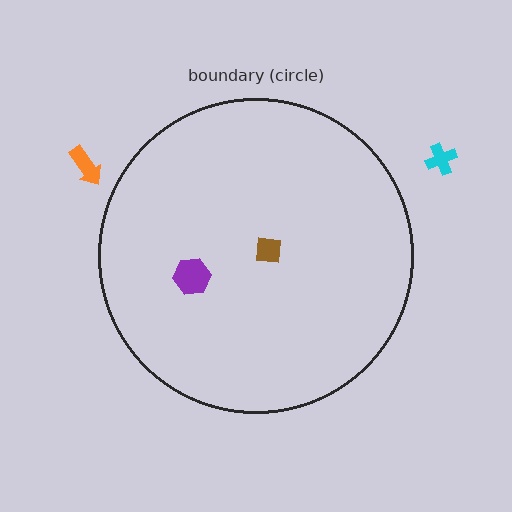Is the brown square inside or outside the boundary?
Inside.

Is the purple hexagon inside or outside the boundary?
Inside.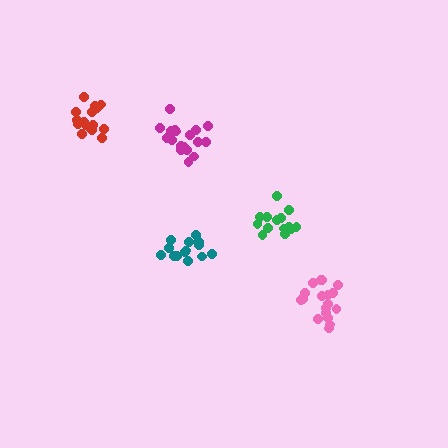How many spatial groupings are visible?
There are 5 spatial groupings.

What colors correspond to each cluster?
The clusters are colored: green, magenta, pink, teal, red.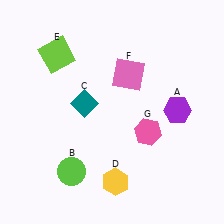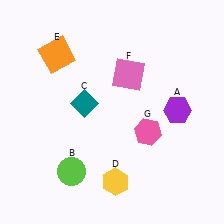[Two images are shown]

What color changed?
The square (E) changed from lime in Image 1 to orange in Image 2.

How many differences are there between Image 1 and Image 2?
There is 1 difference between the two images.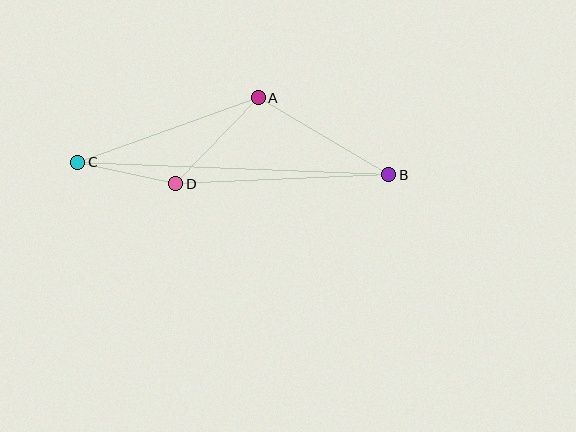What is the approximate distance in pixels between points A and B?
The distance between A and B is approximately 152 pixels.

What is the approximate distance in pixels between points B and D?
The distance between B and D is approximately 213 pixels.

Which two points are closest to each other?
Points C and D are closest to each other.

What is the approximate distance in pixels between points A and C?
The distance between A and C is approximately 192 pixels.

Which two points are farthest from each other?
Points B and C are farthest from each other.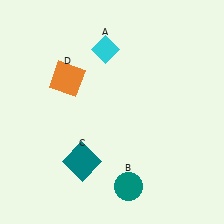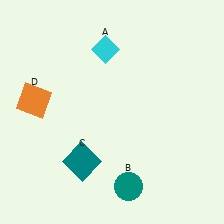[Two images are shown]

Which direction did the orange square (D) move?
The orange square (D) moved left.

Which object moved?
The orange square (D) moved left.